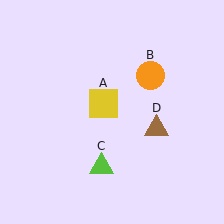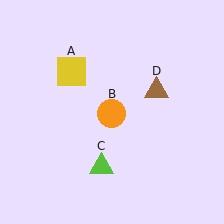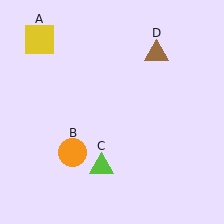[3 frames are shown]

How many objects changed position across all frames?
3 objects changed position: yellow square (object A), orange circle (object B), brown triangle (object D).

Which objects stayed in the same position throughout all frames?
Lime triangle (object C) remained stationary.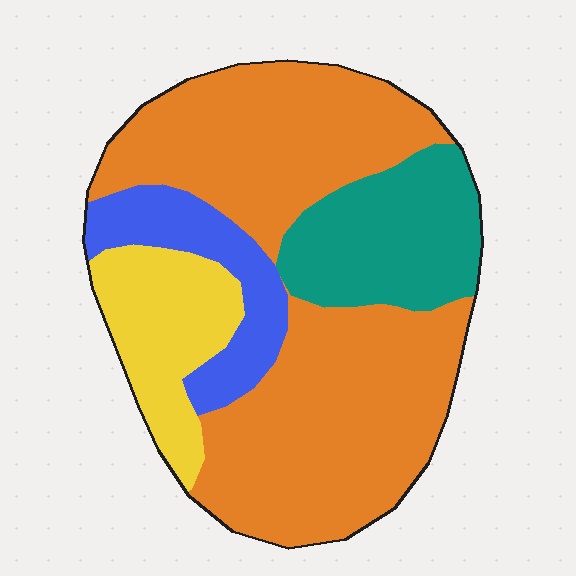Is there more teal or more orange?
Orange.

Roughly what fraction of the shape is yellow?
Yellow covers about 15% of the shape.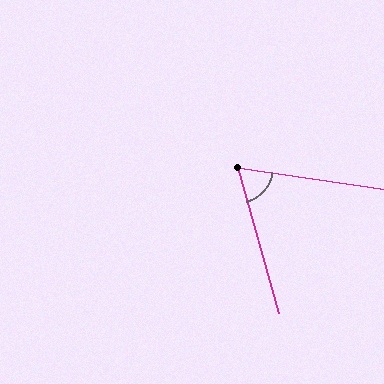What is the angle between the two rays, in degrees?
Approximately 66 degrees.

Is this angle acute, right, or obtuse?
It is acute.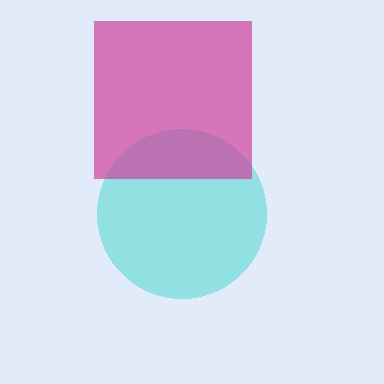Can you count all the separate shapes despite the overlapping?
Yes, there are 2 separate shapes.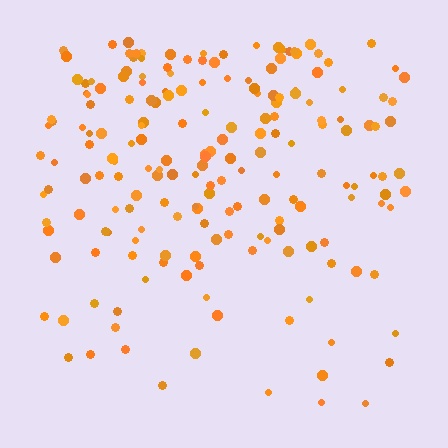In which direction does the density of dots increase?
From bottom to top, with the top side densest.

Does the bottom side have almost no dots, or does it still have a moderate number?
Still a moderate number, just noticeably fewer than the top.